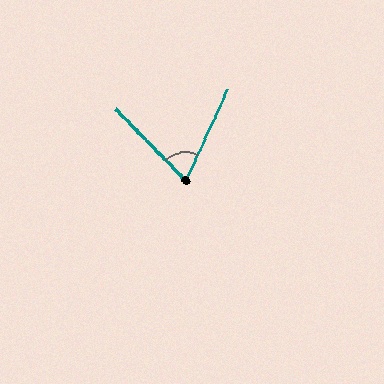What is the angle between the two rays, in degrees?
Approximately 69 degrees.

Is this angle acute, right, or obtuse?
It is acute.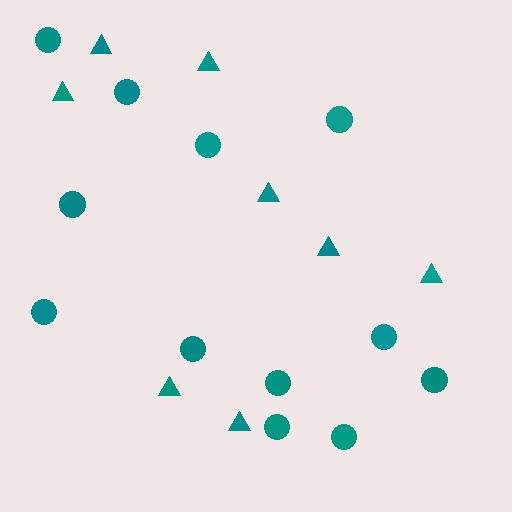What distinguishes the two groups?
There are 2 groups: one group of triangles (8) and one group of circles (12).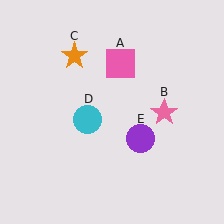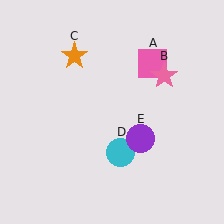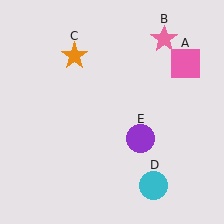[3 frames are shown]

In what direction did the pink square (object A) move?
The pink square (object A) moved right.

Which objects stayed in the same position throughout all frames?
Orange star (object C) and purple circle (object E) remained stationary.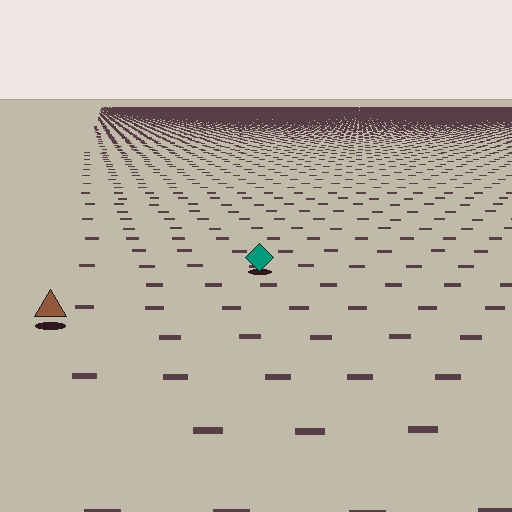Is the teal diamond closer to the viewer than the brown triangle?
No. The brown triangle is closer — you can tell from the texture gradient: the ground texture is coarser near it.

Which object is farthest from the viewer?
The teal diamond is farthest from the viewer. It appears smaller and the ground texture around it is denser.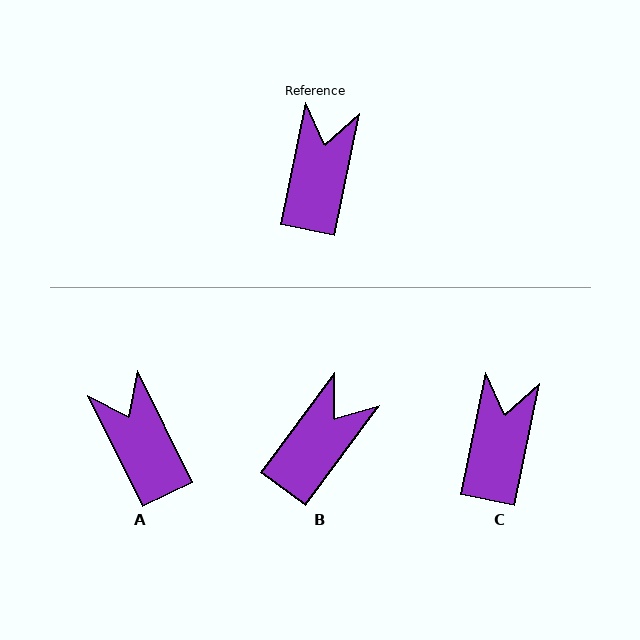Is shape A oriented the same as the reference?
No, it is off by about 38 degrees.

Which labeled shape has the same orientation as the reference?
C.